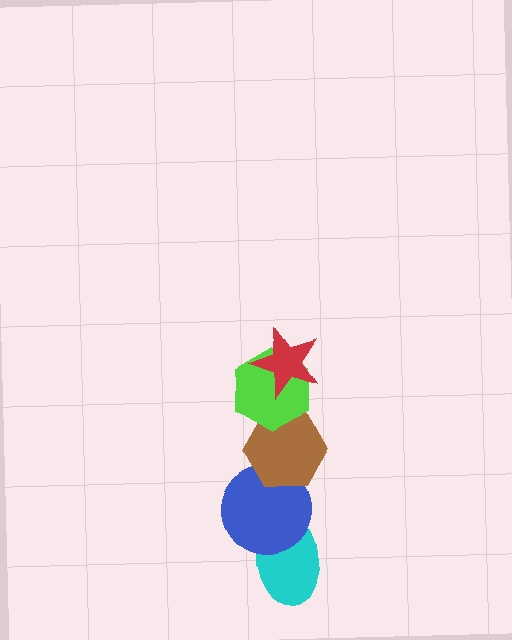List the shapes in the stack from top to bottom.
From top to bottom: the red star, the lime hexagon, the brown hexagon, the blue circle, the cyan ellipse.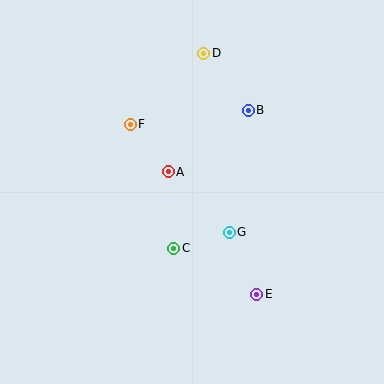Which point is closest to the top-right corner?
Point B is closest to the top-right corner.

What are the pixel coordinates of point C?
Point C is at (174, 248).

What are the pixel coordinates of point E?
Point E is at (257, 294).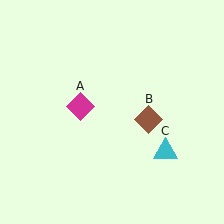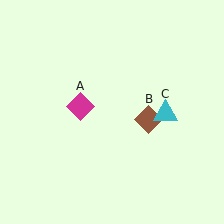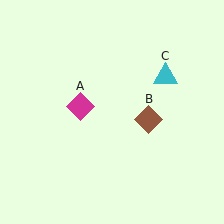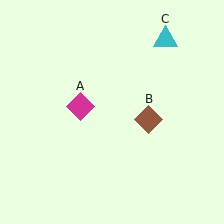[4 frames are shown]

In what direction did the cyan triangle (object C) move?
The cyan triangle (object C) moved up.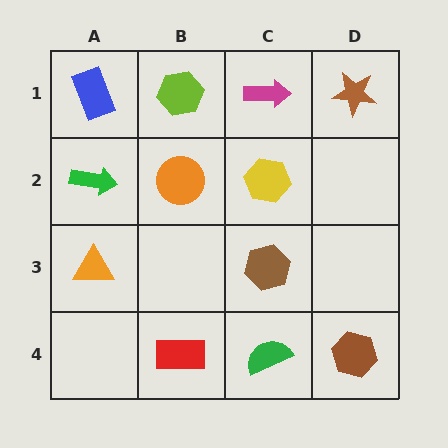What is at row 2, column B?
An orange circle.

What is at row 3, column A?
An orange triangle.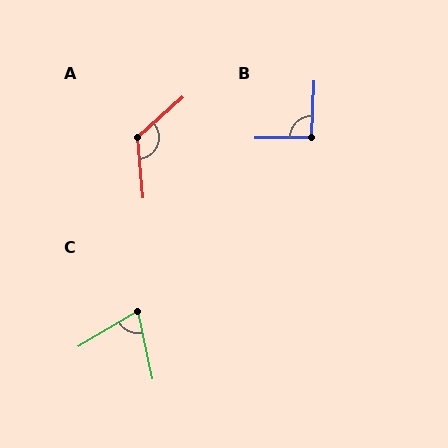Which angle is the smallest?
C, at approximately 71 degrees.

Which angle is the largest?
A, at approximately 127 degrees.